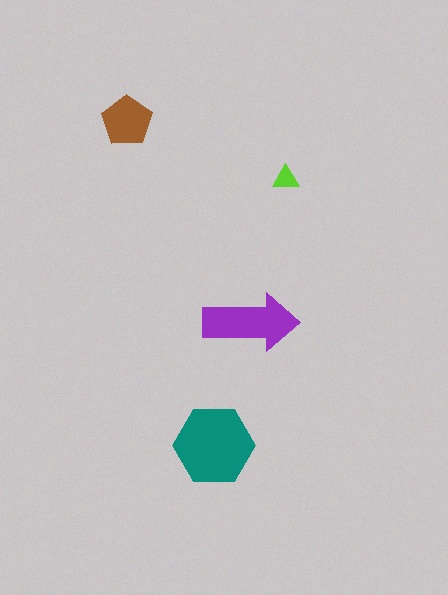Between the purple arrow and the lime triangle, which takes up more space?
The purple arrow.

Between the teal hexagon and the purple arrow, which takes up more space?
The teal hexagon.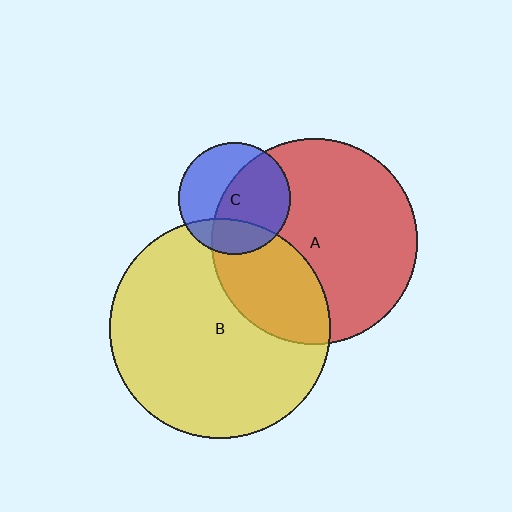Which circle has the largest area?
Circle B (yellow).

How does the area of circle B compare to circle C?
Approximately 3.9 times.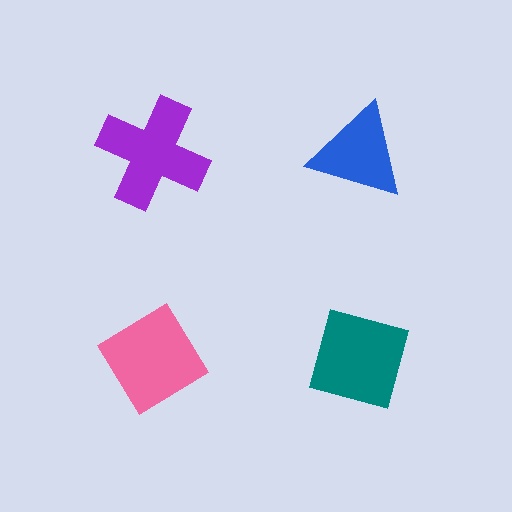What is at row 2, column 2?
A teal diamond.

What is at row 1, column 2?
A blue triangle.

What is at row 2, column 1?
A pink diamond.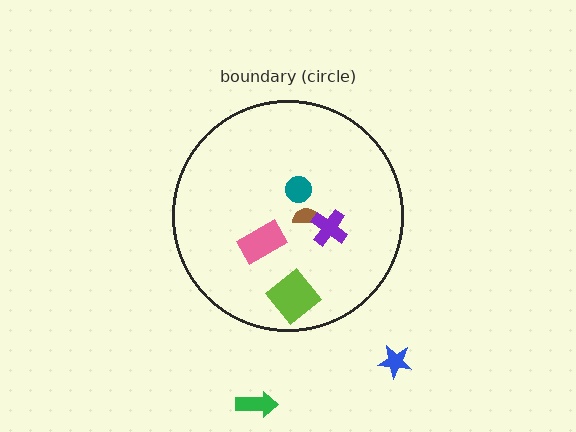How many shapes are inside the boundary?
5 inside, 2 outside.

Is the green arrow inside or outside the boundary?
Outside.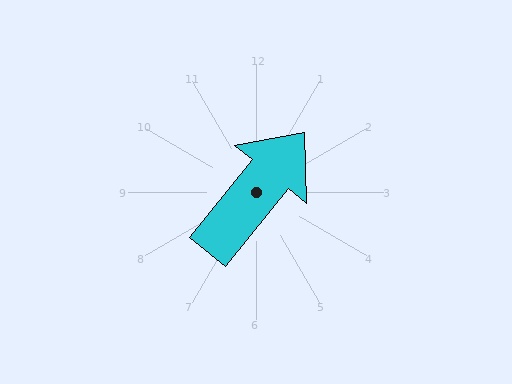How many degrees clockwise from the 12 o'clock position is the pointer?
Approximately 39 degrees.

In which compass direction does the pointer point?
Northeast.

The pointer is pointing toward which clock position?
Roughly 1 o'clock.